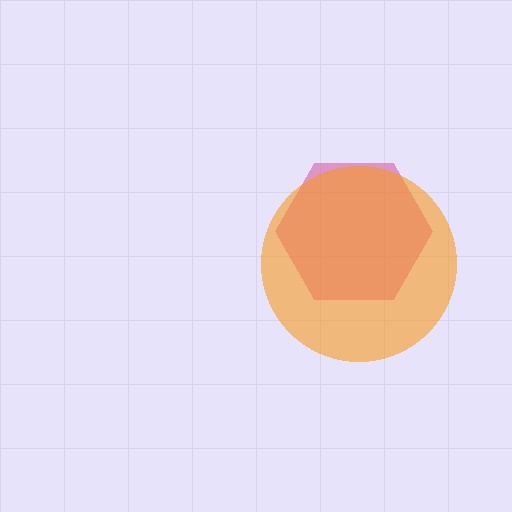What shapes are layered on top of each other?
The layered shapes are: a pink hexagon, an orange circle.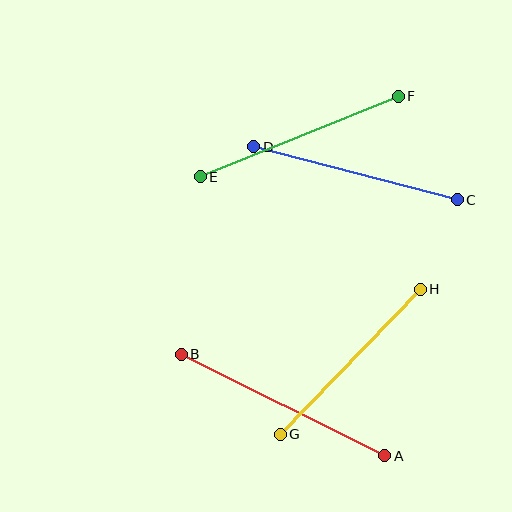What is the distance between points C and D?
The distance is approximately 210 pixels.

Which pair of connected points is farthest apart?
Points A and B are farthest apart.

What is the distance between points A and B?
The distance is approximately 228 pixels.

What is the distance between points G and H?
The distance is approximately 202 pixels.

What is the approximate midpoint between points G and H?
The midpoint is at approximately (350, 362) pixels.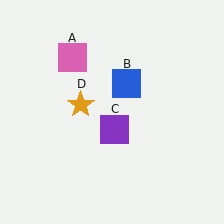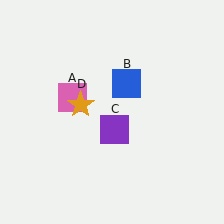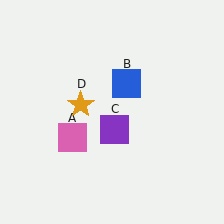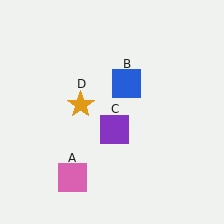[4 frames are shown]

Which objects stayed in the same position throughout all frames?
Blue square (object B) and purple square (object C) and orange star (object D) remained stationary.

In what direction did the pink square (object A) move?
The pink square (object A) moved down.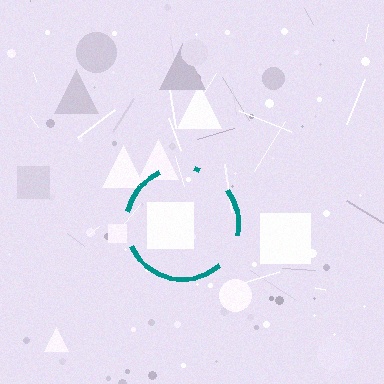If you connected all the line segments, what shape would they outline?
They would outline a circle.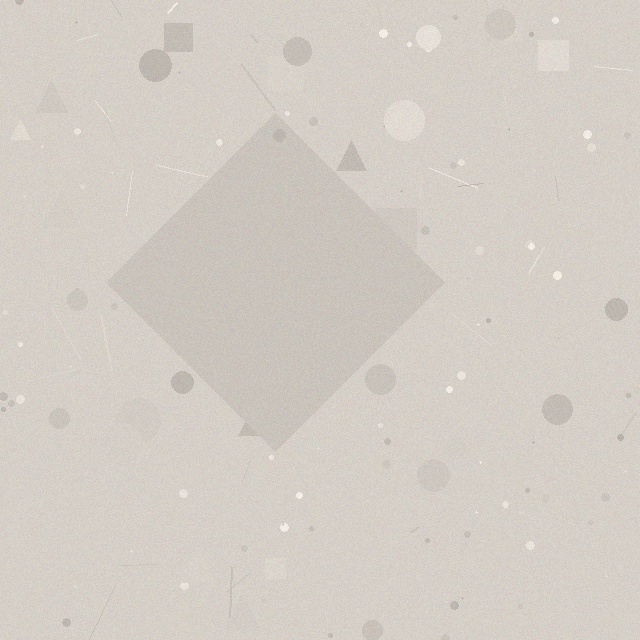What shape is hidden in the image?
A diamond is hidden in the image.